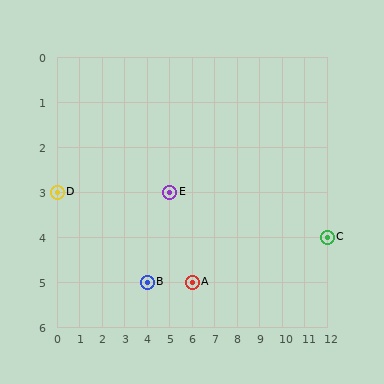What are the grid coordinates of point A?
Point A is at grid coordinates (6, 5).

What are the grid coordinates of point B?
Point B is at grid coordinates (4, 5).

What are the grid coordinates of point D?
Point D is at grid coordinates (0, 3).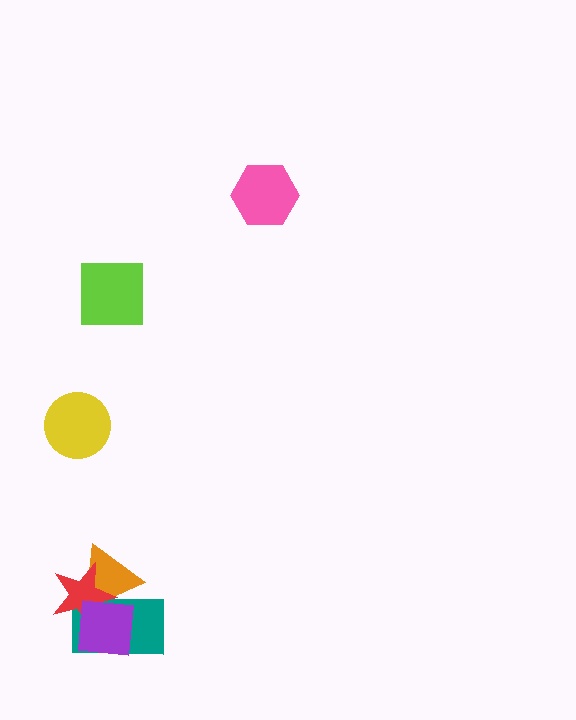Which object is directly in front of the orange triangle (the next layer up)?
The teal rectangle is directly in front of the orange triangle.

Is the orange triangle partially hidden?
Yes, it is partially covered by another shape.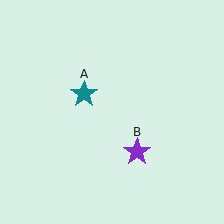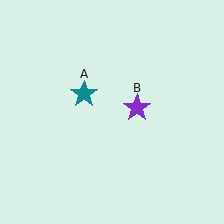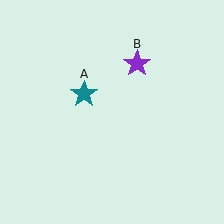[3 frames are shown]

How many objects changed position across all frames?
1 object changed position: purple star (object B).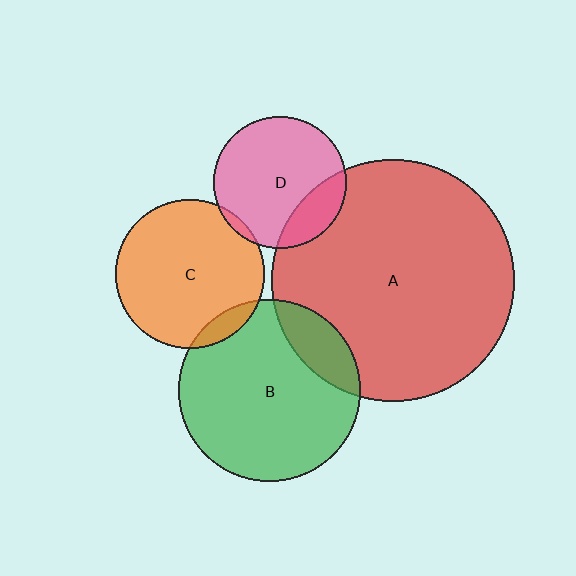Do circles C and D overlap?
Yes.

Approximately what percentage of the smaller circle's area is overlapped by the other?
Approximately 5%.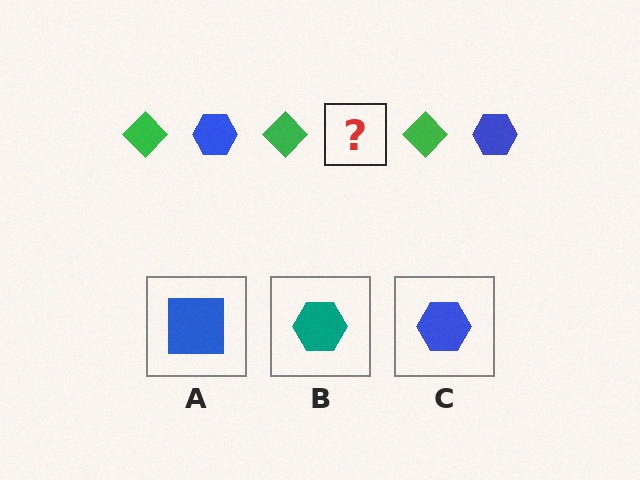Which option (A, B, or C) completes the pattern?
C.